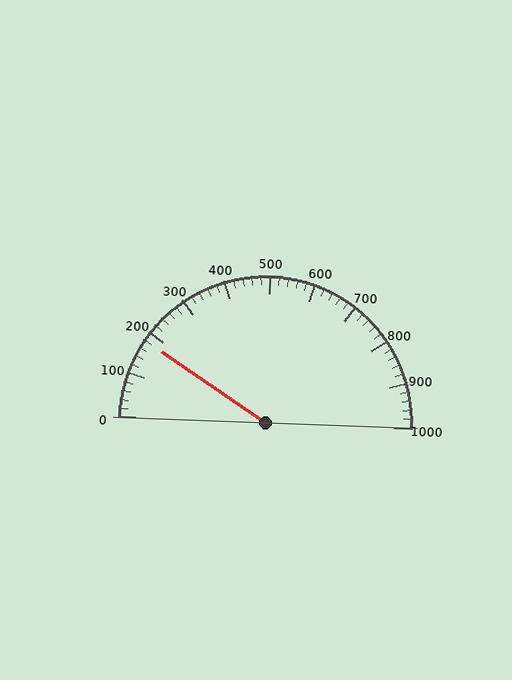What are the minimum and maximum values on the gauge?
The gauge ranges from 0 to 1000.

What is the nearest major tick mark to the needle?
The nearest major tick mark is 200.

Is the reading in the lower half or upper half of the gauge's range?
The reading is in the lower half of the range (0 to 1000).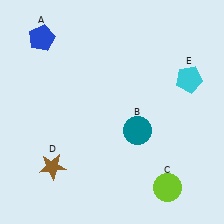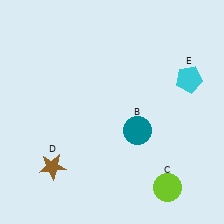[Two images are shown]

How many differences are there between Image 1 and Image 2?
There is 1 difference between the two images.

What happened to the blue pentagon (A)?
The blue pentagon (A) was removed in Image 2. It was in the top-left area of Image 1.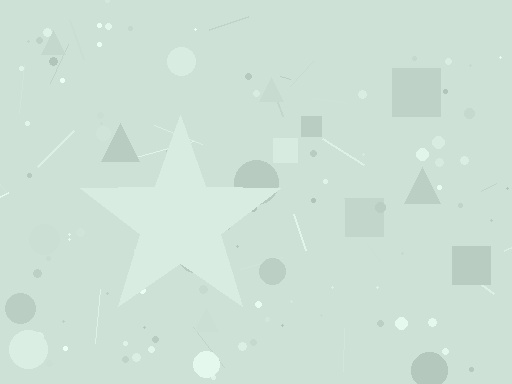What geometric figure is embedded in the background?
A star is embedded in the background.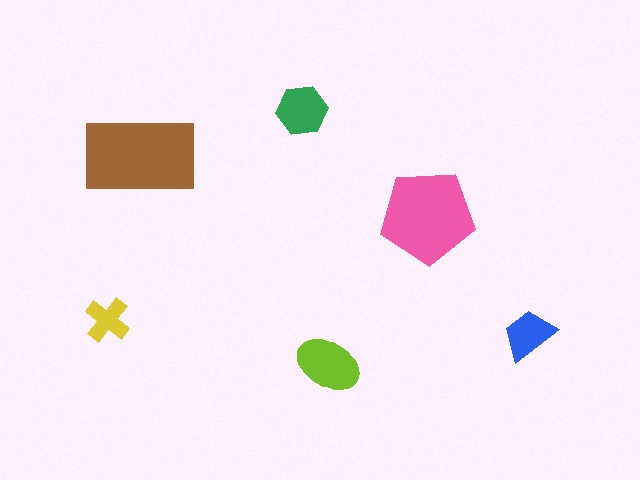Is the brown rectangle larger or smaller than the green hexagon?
Larger.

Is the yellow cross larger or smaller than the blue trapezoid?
Smaller.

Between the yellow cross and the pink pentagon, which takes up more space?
The pink pentagon.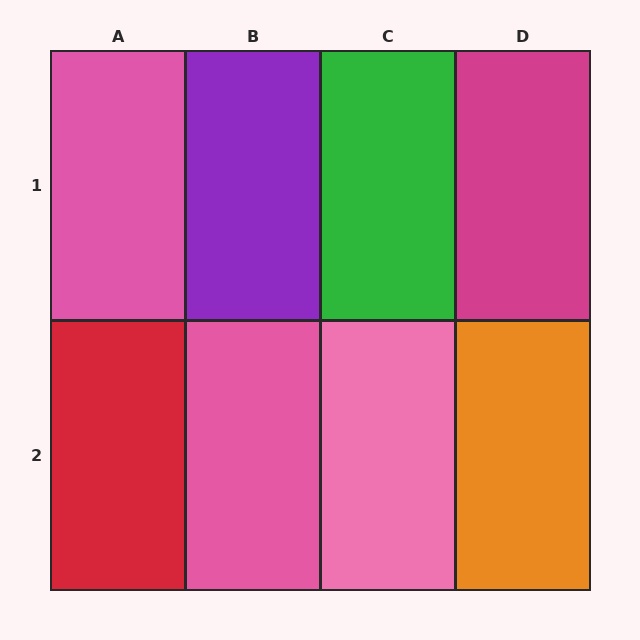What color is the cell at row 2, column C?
Pink.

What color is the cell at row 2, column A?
Red.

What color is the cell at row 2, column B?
Pink.